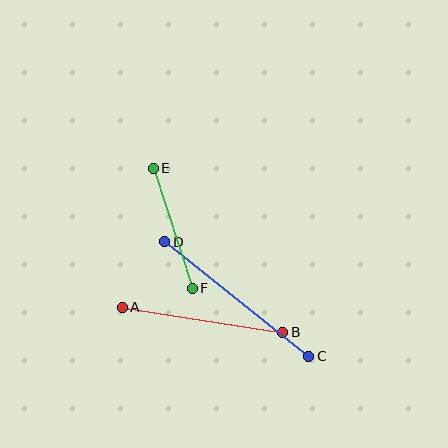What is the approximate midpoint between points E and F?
The midpoint is at approximately (173, 228) pixels.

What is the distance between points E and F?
The distance is approximately 126 pixels.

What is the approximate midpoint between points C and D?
The midpoint is at approximately (237, 299) pixels.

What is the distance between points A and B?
The distance is approximately 162 pixels.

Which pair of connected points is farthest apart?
Points C and D are farthest apart.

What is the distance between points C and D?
The distance is approximately 184 pixels.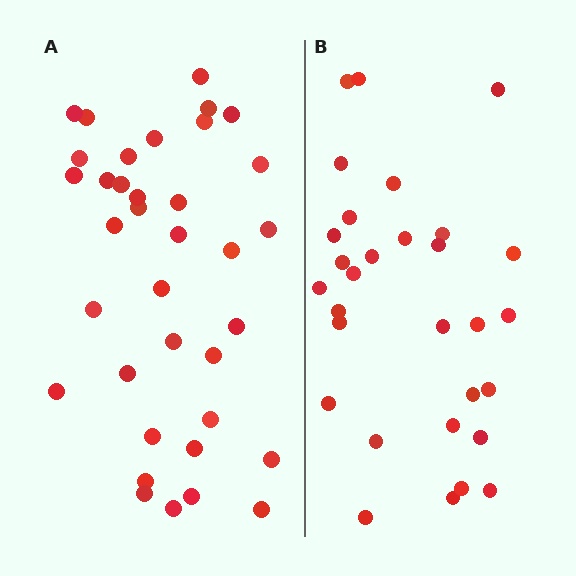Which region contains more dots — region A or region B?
Region A (the left region) has more dots.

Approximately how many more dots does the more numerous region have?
Region A has about 6 more dots than region B.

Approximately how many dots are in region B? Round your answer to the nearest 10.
About 30 dots.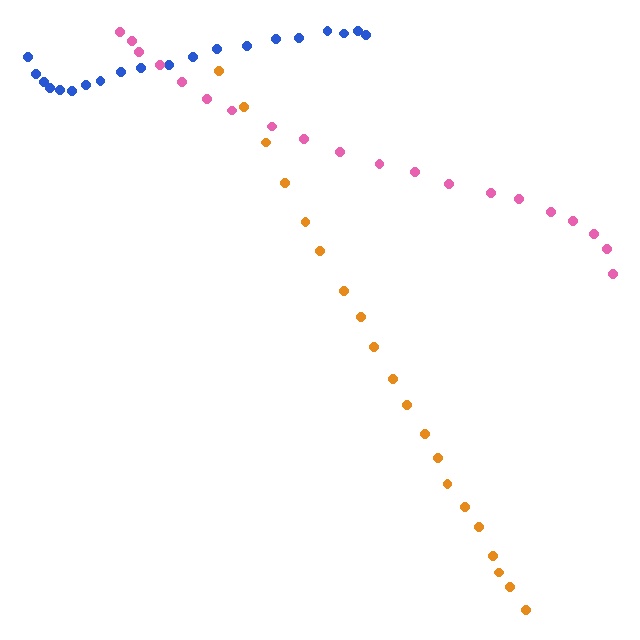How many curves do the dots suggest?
There are 3 distinct paths.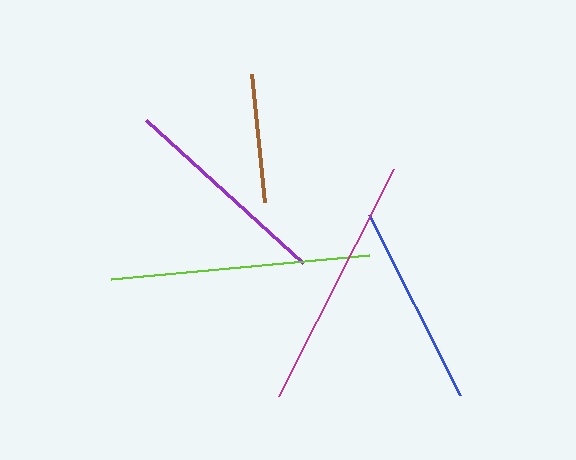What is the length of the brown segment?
The brown segment is approximately 129 pixels long.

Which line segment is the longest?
The lime line is the longest at approximately 260 pixels.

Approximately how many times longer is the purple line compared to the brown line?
The purple line is approximately 1.6 times the length of the brown line.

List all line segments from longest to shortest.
From longest to shortest: lime, magenta, purple, blue, brown.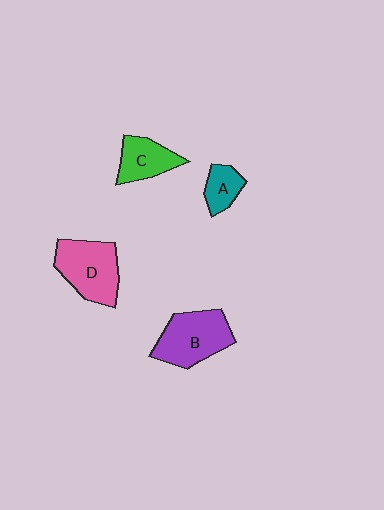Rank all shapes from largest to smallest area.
From largest to smallest: B (purple), D (pink), C (green), A (teal).